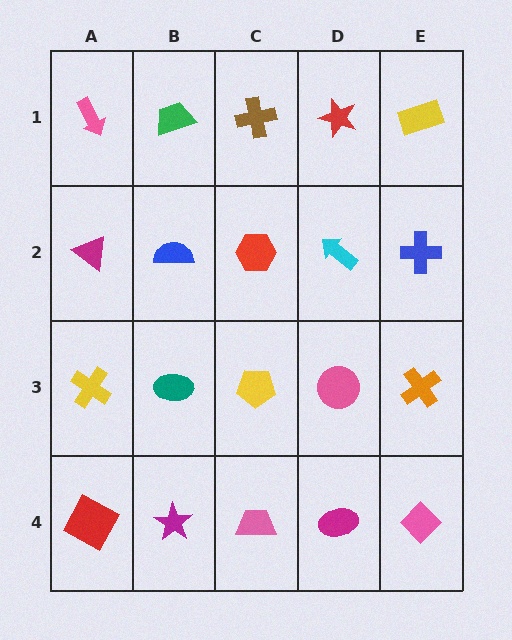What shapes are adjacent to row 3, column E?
A blue cross (row 2, column E), a pink diamond (row 4, column E), a pink circle (row 3, column D).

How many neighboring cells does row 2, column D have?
4.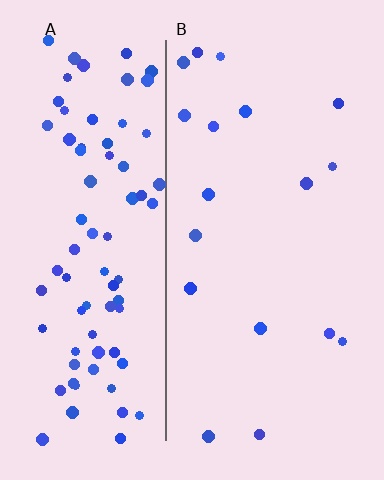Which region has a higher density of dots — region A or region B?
A (the left).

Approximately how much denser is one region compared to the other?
Approximately 4.8× — region A over region B.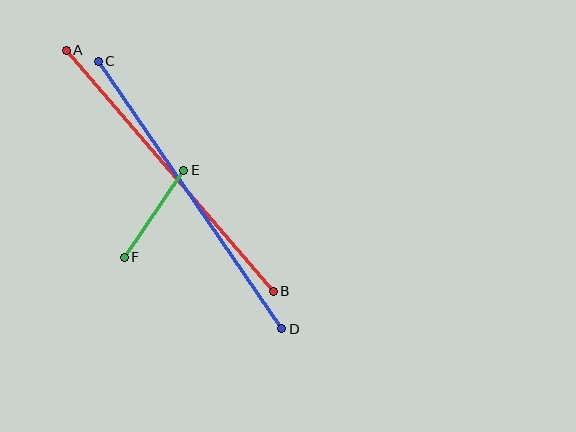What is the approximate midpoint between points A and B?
The midpoint is at approximately (170, 171) pixels.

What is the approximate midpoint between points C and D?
The midpoint is at approximately (190, 195) pixels.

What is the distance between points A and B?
The distance is approximately 318 pixels.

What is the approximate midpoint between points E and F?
The midpoint is at approximately (154, 214) pixels.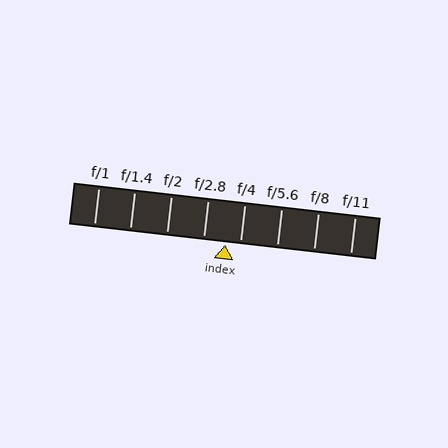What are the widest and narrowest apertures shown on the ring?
The widest aperture shown is f/1 and the narrowest is f/11.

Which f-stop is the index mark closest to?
The index mark is closest to f/4.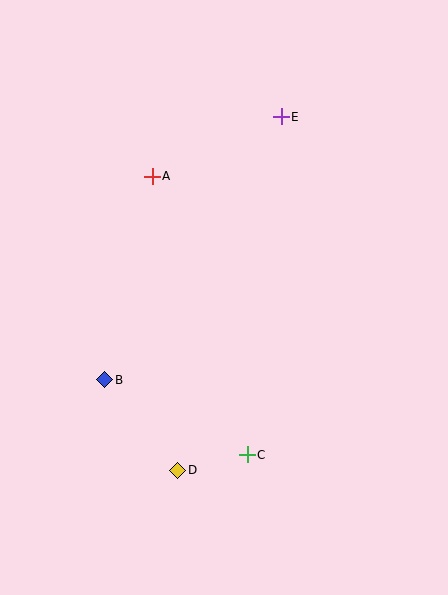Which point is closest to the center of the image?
Point A at (152, 176) is closest to the center.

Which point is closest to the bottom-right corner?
Point C is closest to the bottom-right corner.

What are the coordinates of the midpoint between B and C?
The midpoint between B and C is at (176, 417).